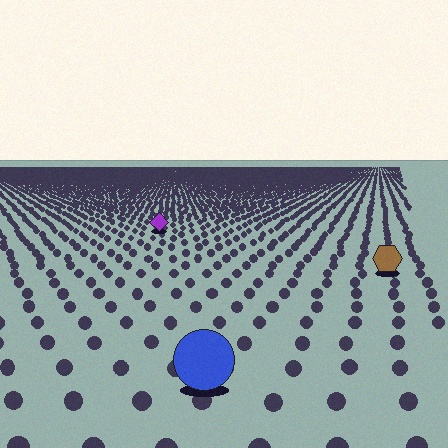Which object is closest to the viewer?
The blue circle is closest. The texture marks near it are larger and more spread out.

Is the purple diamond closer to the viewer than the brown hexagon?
No. The brown hexagon is closer — you can tell from the texture gradient: the ground texture is coarser near it.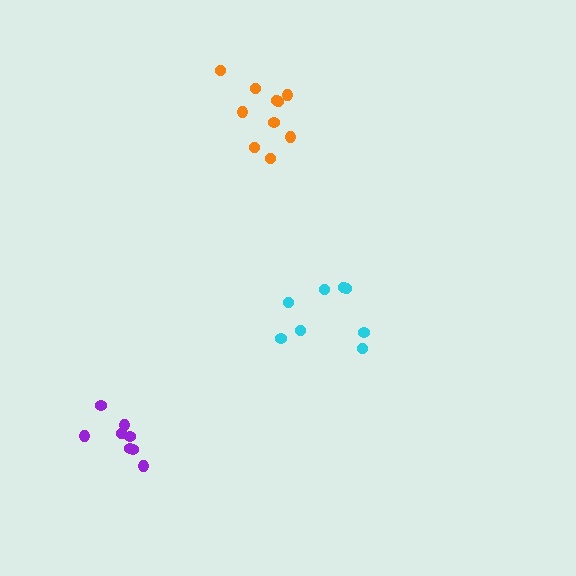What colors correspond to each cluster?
The clusters are colored: orange, cyan, purple.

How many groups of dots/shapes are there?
There are 3 groups.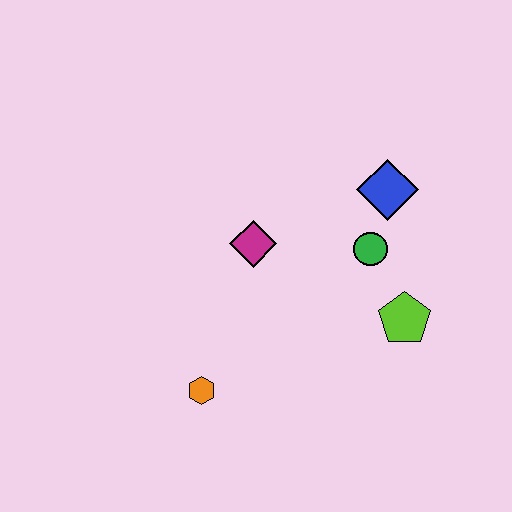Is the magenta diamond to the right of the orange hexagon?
Yes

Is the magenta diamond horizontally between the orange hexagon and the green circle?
Yes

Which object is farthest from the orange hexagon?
The blue diamond is farthest from the orange hexagon.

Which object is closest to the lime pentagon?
The green circle is closest to the lime pentagon.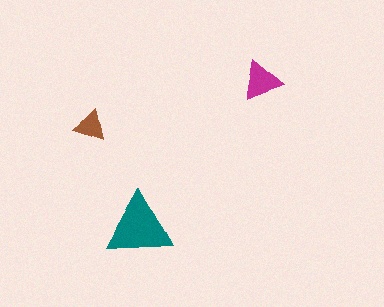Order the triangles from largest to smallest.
the teal one, the magenta one, the brown one.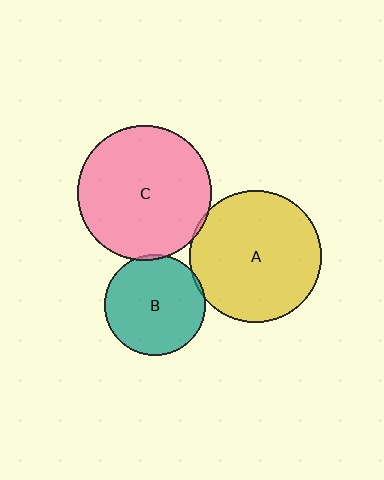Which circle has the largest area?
Circle C (pink).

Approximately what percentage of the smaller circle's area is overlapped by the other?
Approximately 5%.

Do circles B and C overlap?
Yes.